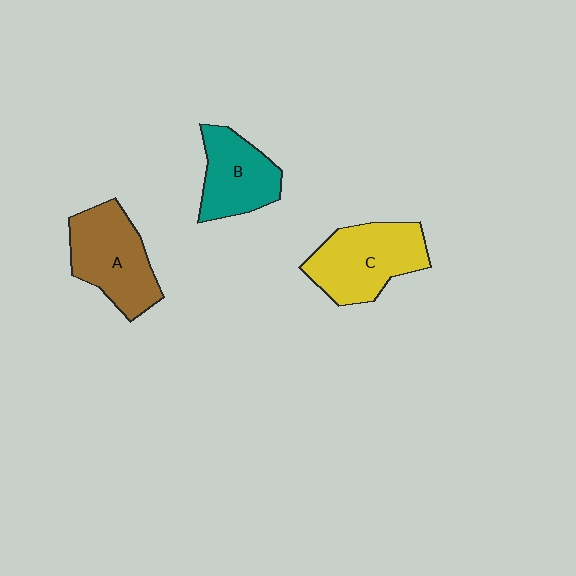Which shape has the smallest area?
Shape B (teal).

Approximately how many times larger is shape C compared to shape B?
Approximately 1.3 times.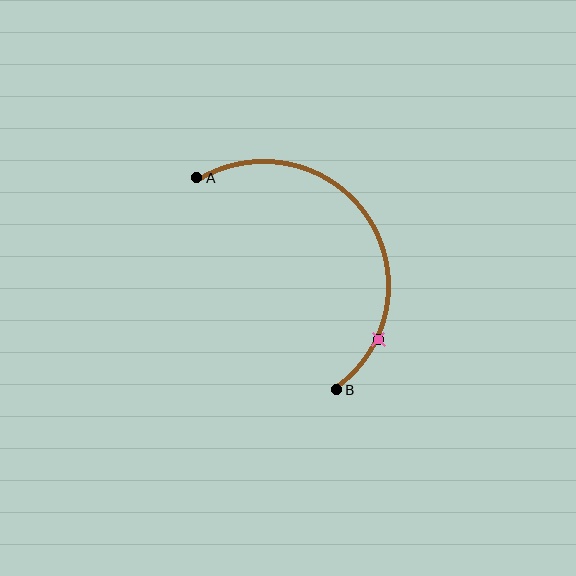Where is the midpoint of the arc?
The arc midpoint is the point on the curve farthest from the straight line joining A and B. It sits to the right of that line.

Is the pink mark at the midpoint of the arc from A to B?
No. The pink mark lies on the arc but is closer to endpoint B. The arc midpoint would be at the point on the curve equidistant along the arc from both A and B.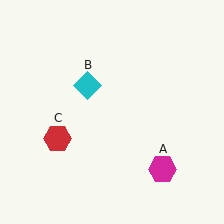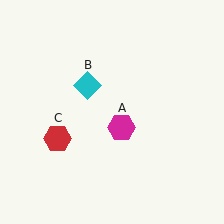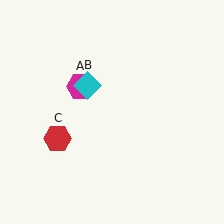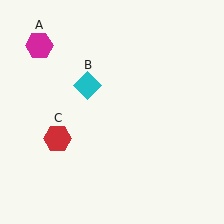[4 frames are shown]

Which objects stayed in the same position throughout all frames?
Cyan diamond (object B) and red hexagon (object C) remained stationary.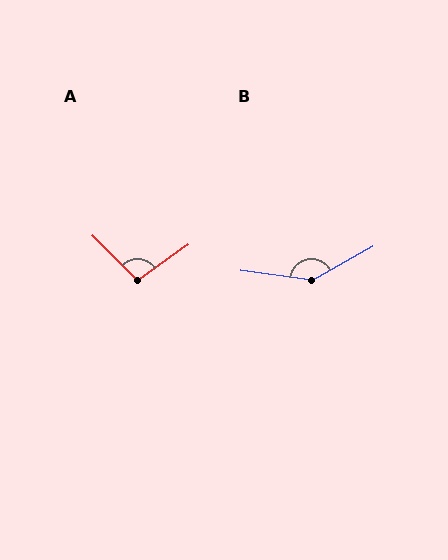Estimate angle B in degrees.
Approximately 143 degrees.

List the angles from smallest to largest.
A (100°), B (143°).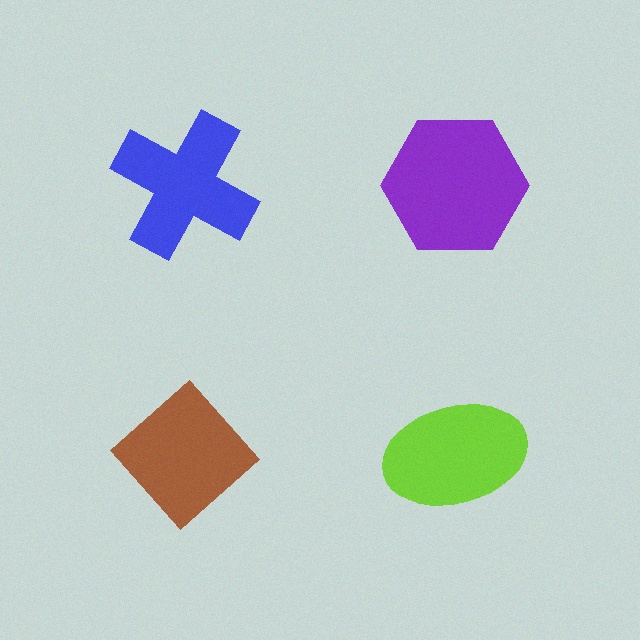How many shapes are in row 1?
2 shapes.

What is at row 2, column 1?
A brown diamond.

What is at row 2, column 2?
A lime ellipse.